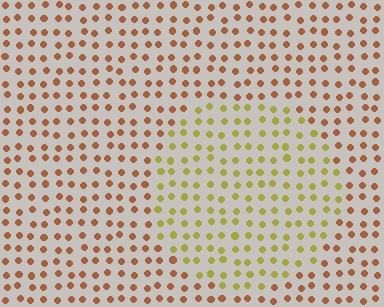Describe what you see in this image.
The image is filled with small brown elements in a uniform arrangement. A circle-shaped region is visible where the elements are tinted to a slightly different hue, forming a subtle color boundary.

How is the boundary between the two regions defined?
The boundary is defined purely by a slight shift in hue (about 43 degrees). Spacing, size, and orientation are identical on both sides.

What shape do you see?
I see a circle.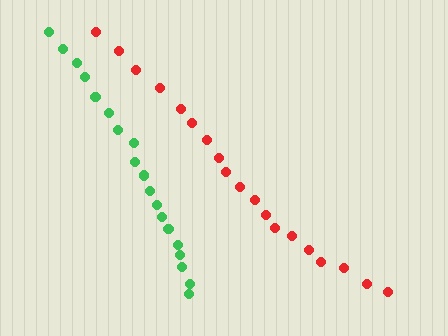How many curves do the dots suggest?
There are 2 distinct paths.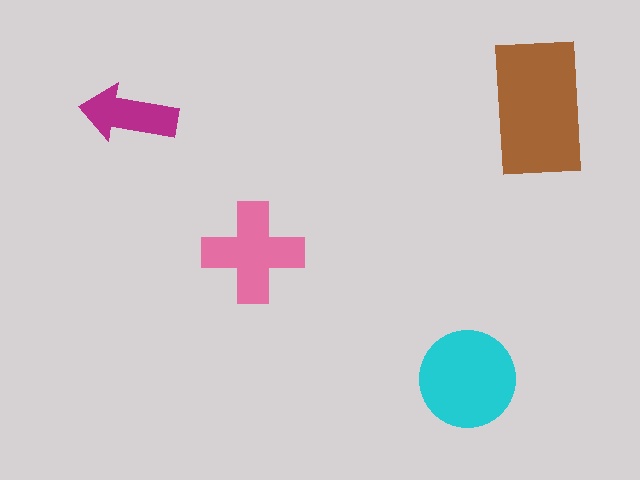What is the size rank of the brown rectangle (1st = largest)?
1st.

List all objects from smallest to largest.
The magenta arrow, the pink cross, the cyan circle, the brown rectangle.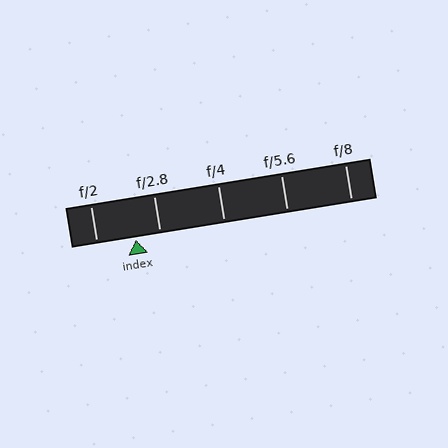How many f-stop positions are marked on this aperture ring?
There are 5 f-stop positions marked.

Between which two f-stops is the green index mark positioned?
The index mark is between f/2 and f/2.8.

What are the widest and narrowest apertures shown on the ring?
The widest aperture shown is f/2 and the narrowest is f/8.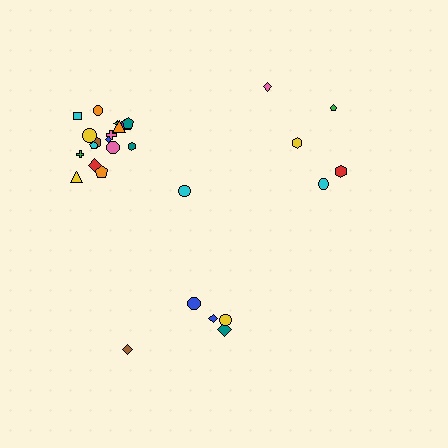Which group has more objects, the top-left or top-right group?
The top-left group.